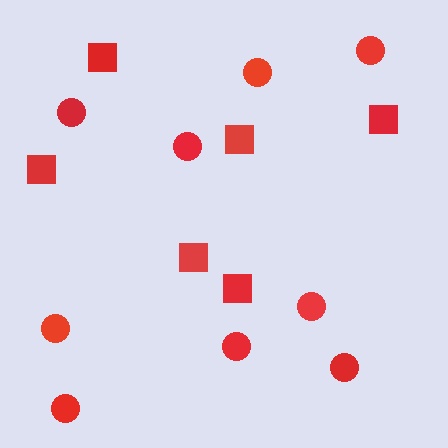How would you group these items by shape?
There are 2 groups: one group of circles (9) and one group of squares (6).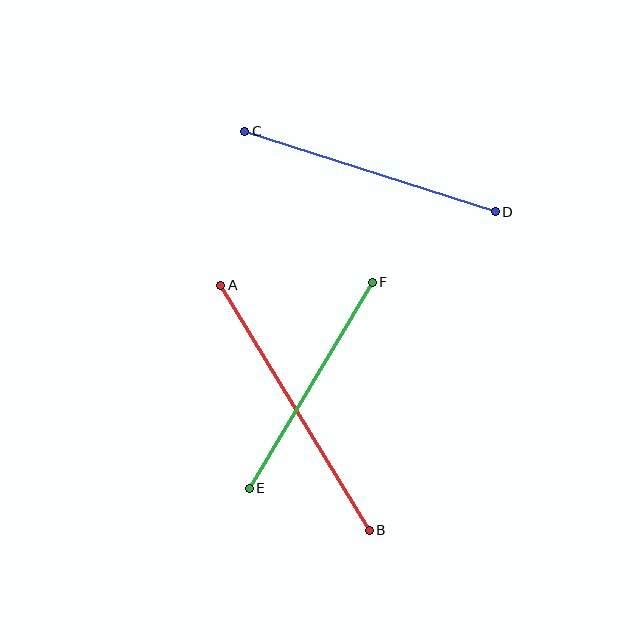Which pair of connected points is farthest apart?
Points A and B are farthest apart.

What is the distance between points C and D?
The distance is approximately 263 pixels.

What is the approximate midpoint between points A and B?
The midpoint is at approximately (295, 408) pixels.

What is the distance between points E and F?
The distance is approximately 240 pixels.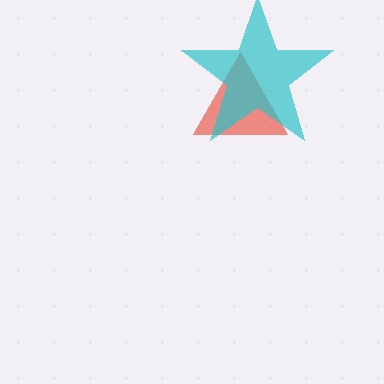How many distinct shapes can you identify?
There are 2 distinct shapes: a red triangle, a cyan star.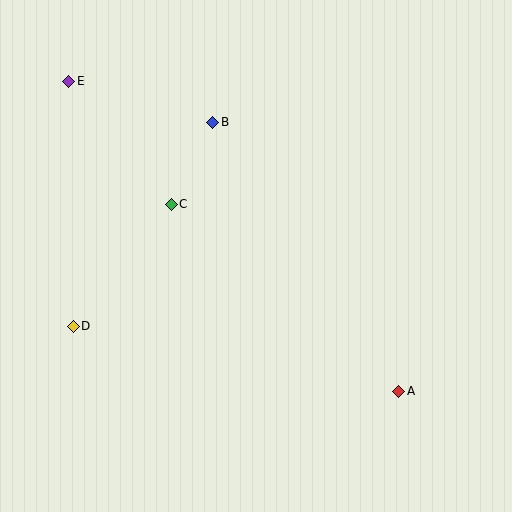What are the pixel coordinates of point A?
Point A is at (399, 391).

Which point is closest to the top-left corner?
Point E is closest to the top-left corner.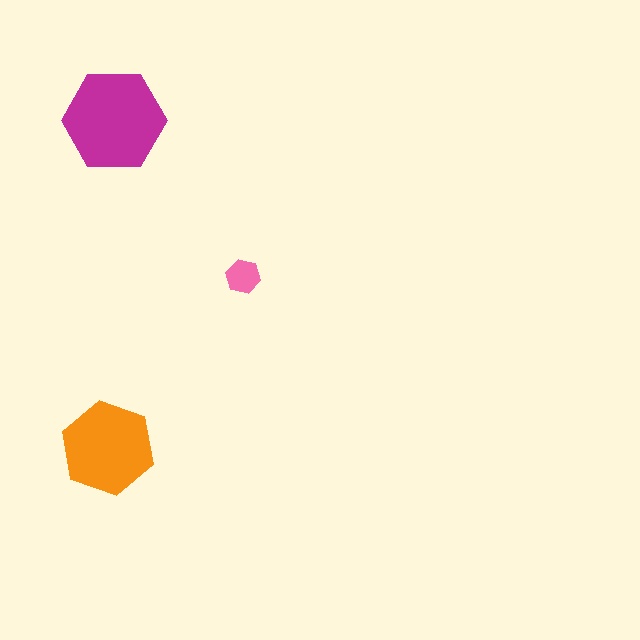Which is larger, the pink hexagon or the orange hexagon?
The orange one.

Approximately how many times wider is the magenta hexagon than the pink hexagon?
About 3 times wider.